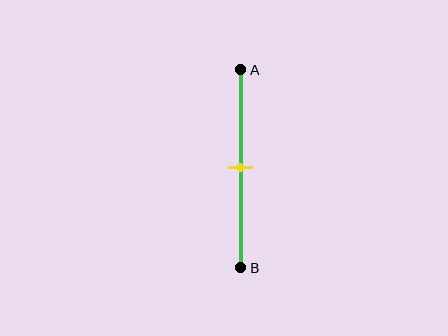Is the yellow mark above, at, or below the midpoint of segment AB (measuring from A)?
The yellow mark is approximately at the midpoint of segment AB.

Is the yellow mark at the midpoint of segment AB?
Yes, the mark is approximately at the midpoint.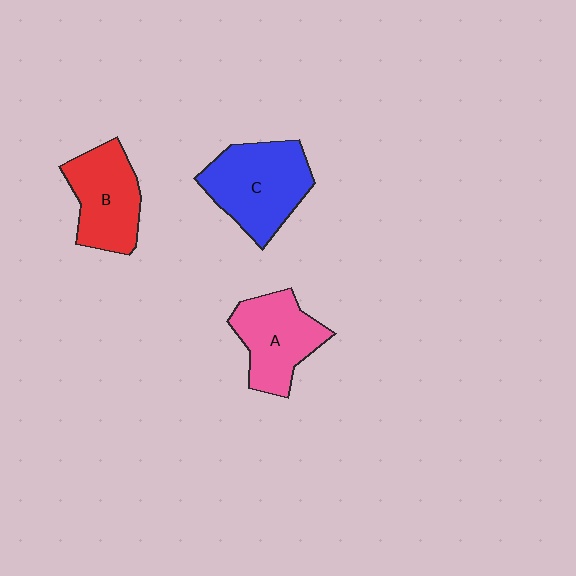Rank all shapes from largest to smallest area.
From largest to smallest: C (blue), B (red), A (pink).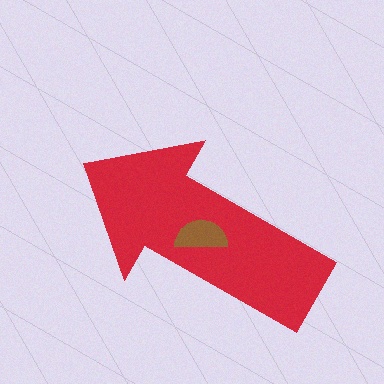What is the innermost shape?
The brown semicircle.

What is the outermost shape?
The red arrow.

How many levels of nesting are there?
2.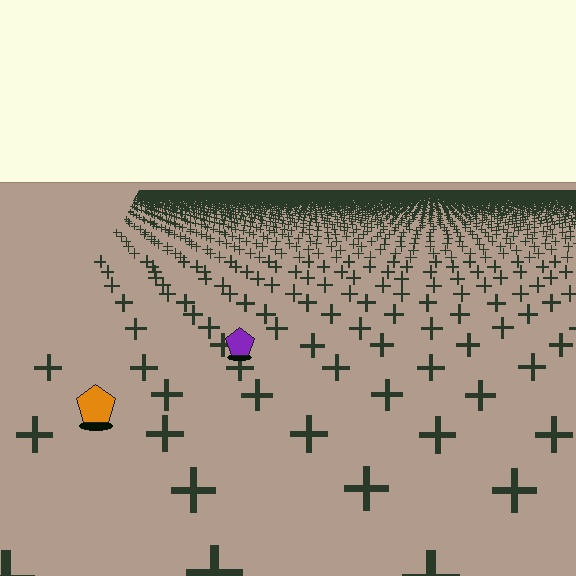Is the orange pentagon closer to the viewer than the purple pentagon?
Yes. The orange pentagon is closer — you can tell from the texture gradient: the ground texture is coarser near it.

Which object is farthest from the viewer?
The purple pentagon is farthest from the viewer. It appears smaller and the ground texture around it is denser.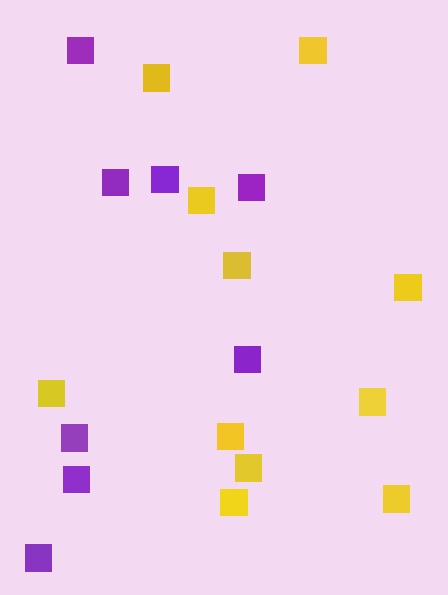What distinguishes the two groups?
There are 2 groups: one group of purple squares (8) and one group of yellow squares (11).